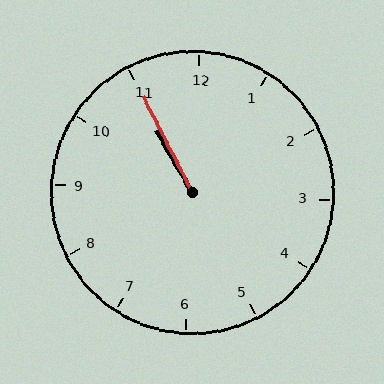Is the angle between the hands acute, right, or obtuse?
It is acute.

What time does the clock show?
10:55.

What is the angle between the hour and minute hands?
Approximately 2 degrees.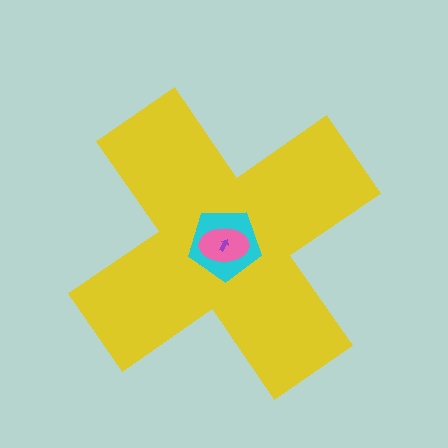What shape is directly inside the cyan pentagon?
The pink ellipse.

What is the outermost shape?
The yellow cross.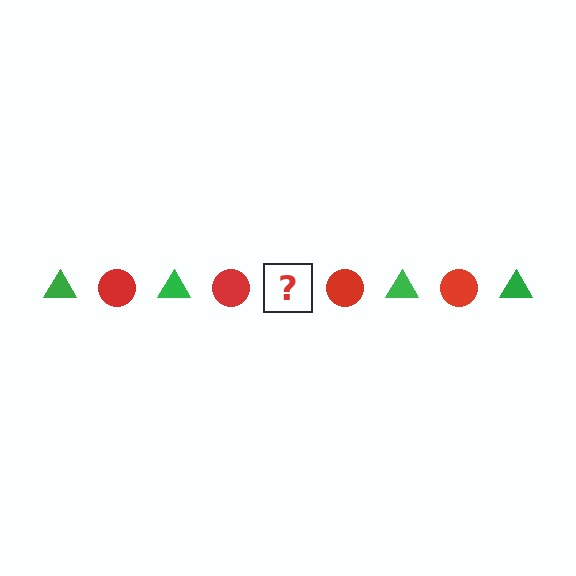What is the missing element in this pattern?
The missing element is a green triangle.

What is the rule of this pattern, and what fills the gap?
The rule is that the pattern alternates between green triangle and red circle. The gap should be filled with a green triangle.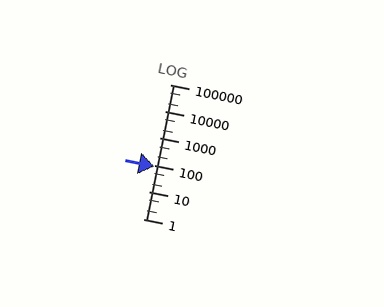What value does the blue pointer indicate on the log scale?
The pointer indicates approximately 89.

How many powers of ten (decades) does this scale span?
The scale spans 5 decades, from 1 to 100000.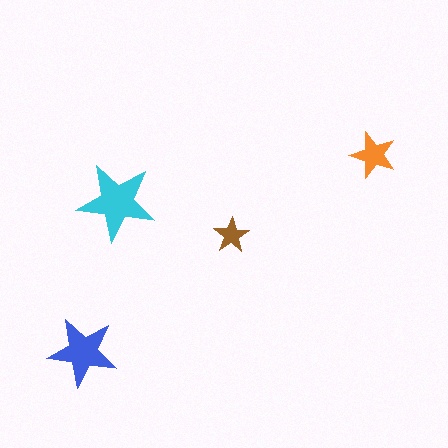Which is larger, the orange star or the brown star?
The orange one.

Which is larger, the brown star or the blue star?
The blue one.